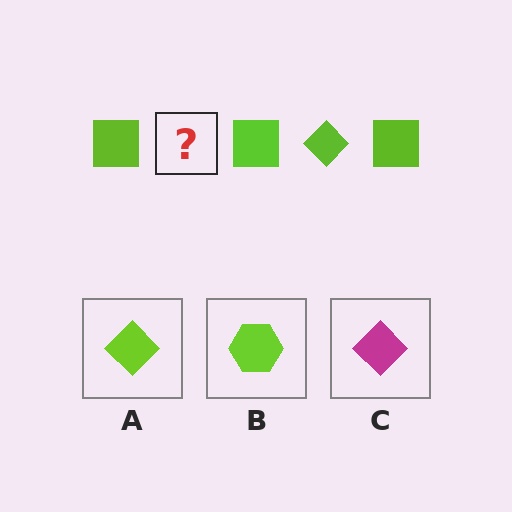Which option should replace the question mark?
Option A.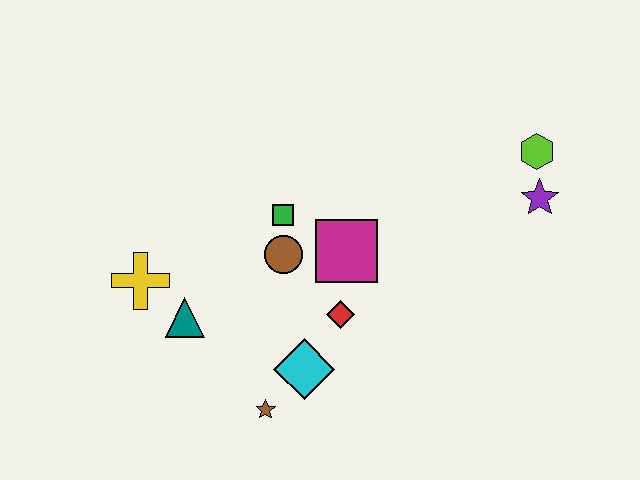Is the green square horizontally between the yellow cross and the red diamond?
Yes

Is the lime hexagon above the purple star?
Yes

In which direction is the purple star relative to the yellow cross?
The purple star is to the right of the yellow cross.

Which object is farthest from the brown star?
The lime hexagon is farthest from the brown star.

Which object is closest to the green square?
The brown circle is closest to the green square.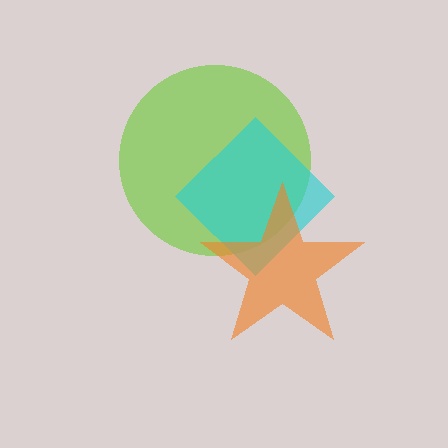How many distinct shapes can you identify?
There are 3 distinct shapes: a lime circle, a cyan diamond, an orange star.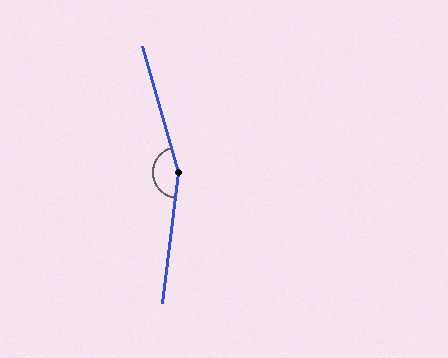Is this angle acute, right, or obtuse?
It is obtuse.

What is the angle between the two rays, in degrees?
Approximately 157 degrees.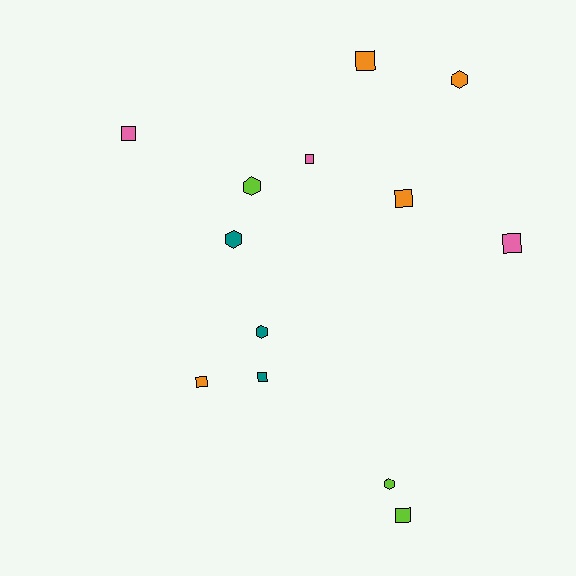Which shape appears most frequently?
Square, with 8 objects.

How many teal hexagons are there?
There are 2 teal hexagons.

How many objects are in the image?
There are 13 objects.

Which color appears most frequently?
Orange, with 4 objects.